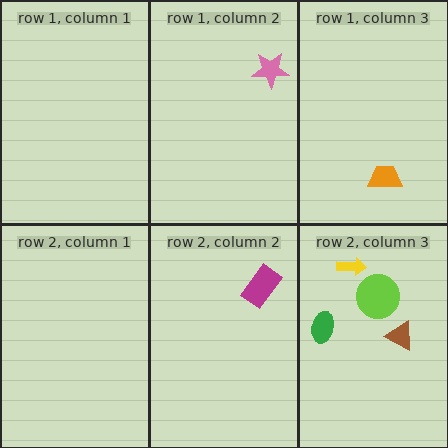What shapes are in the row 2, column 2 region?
The magenta rectangle.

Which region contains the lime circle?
The row 2, column 3 region.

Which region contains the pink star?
The row 1, column 2 region.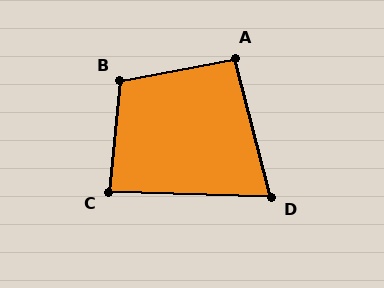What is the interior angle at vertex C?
Approximately 86 degrees (approximately right).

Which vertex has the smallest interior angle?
D, at approximately 74 degrees.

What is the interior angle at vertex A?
Approximately 94 degrees (approximately right).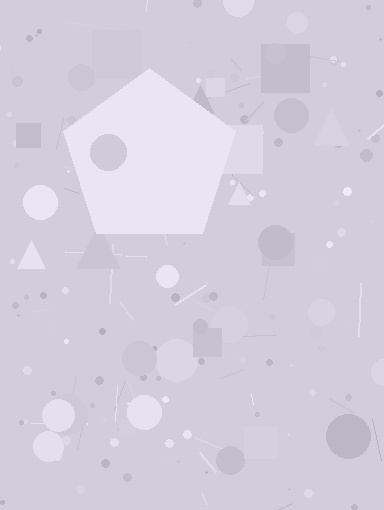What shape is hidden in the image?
A pentagon is hidden in the image.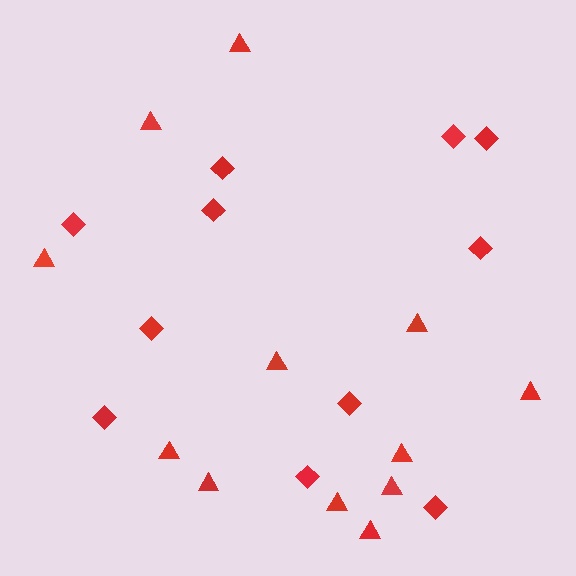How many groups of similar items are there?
There are 2 groups: one group of diamonds (11) and one group of triangles (12).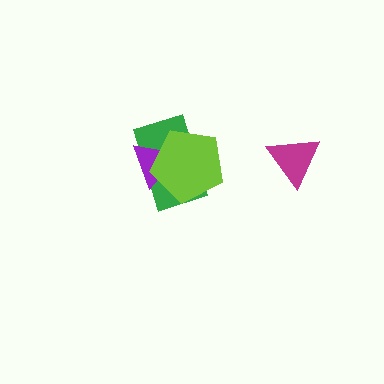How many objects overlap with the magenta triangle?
0 objects overlap with the magenta triangle.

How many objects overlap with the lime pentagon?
2 objects overlap with the lime pentagon.